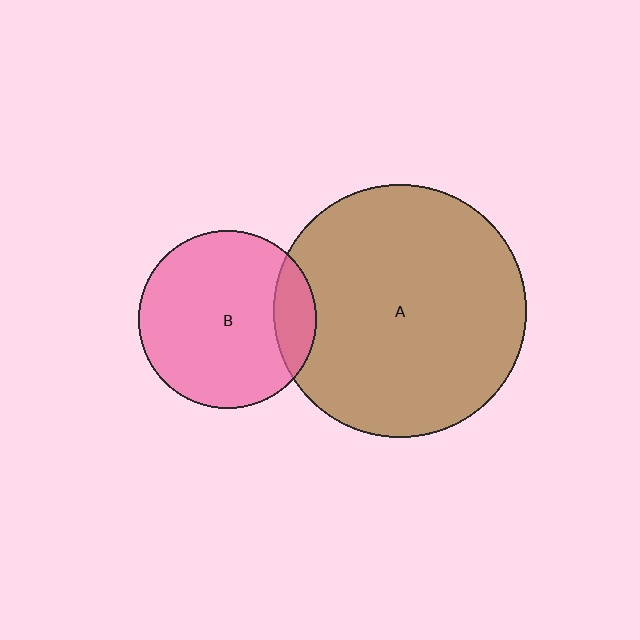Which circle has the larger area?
Circle A (brown).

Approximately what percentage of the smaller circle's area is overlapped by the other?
Approximately 15%.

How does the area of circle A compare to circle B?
Approximately 2.0 times.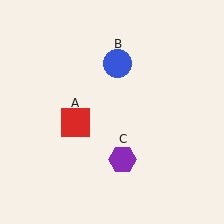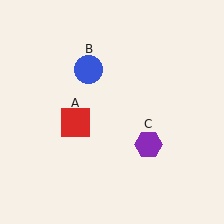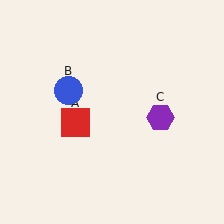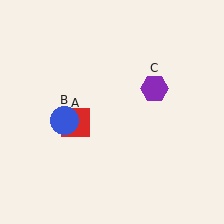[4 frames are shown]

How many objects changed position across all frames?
2 objects changed position: blue circle (object B), purple hexagon (object C).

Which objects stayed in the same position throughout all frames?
Red square (object A) remained stationary.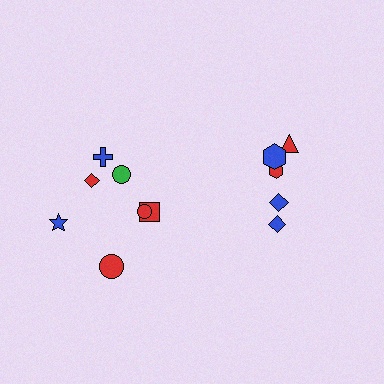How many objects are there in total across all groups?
There are 12 objects.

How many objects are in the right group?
There are 5 objects.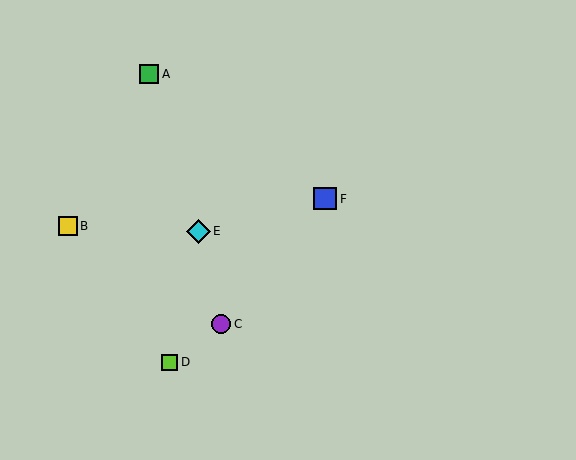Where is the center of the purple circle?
The center of the purple circle is at (221, 324).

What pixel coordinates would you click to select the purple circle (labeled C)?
Click at (221, 324) to select the purple circle C.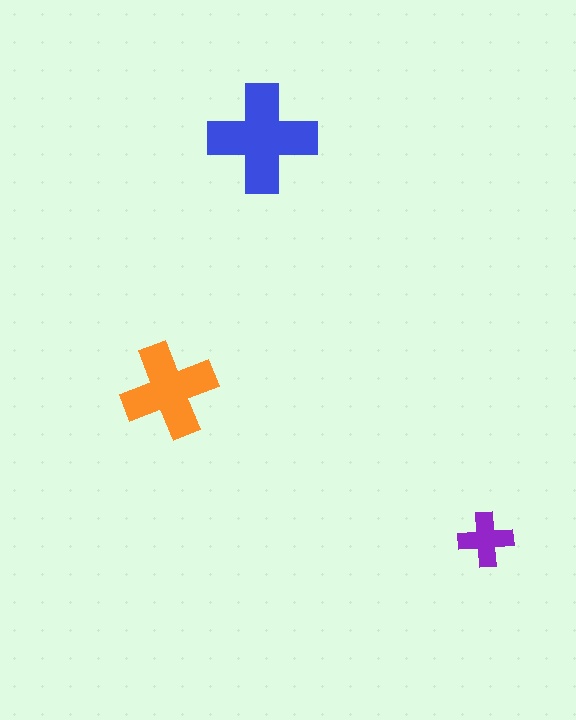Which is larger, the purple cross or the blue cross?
The blue one.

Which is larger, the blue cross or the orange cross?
The blue one.